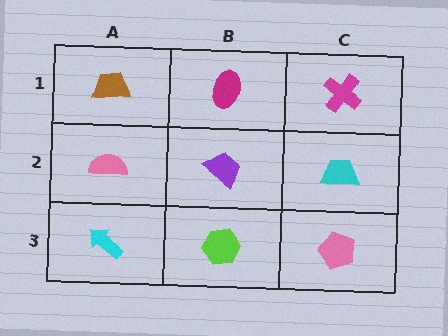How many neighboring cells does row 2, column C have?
3.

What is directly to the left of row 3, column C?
A lime hexagon.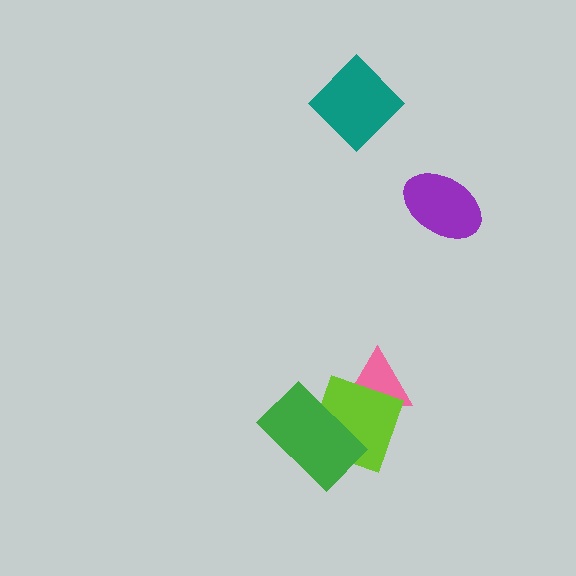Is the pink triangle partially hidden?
Yes, it is partially covered by another shape.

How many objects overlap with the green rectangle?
1 object overlaps with the green rectangle.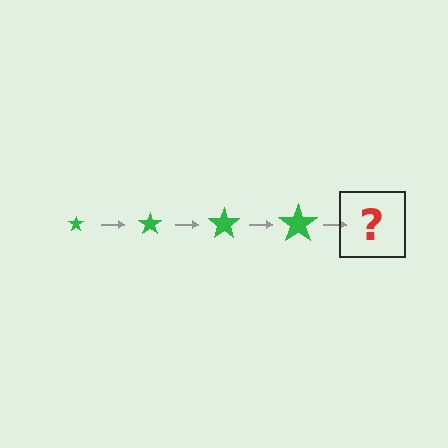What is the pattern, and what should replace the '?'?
The pattern is that the star gets progressively larger each step. The '?' should be a green star, larger than the previous one.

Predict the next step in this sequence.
The next step is a green star, larger than the previous one.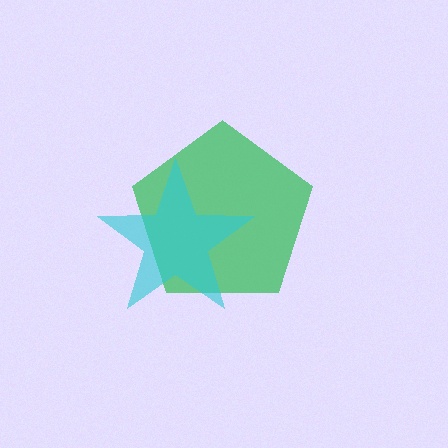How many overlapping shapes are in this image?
There are 2 overlapping shapes in the image.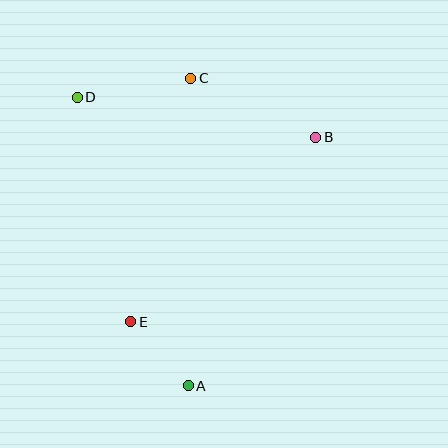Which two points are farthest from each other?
Points A and D are farthest from each other.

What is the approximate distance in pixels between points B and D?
The distance between B and D is approximately 242 pixels.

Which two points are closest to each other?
Points A and E are closest to each other.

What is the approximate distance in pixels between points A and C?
The distance between A and C is approximately 308 pixels.